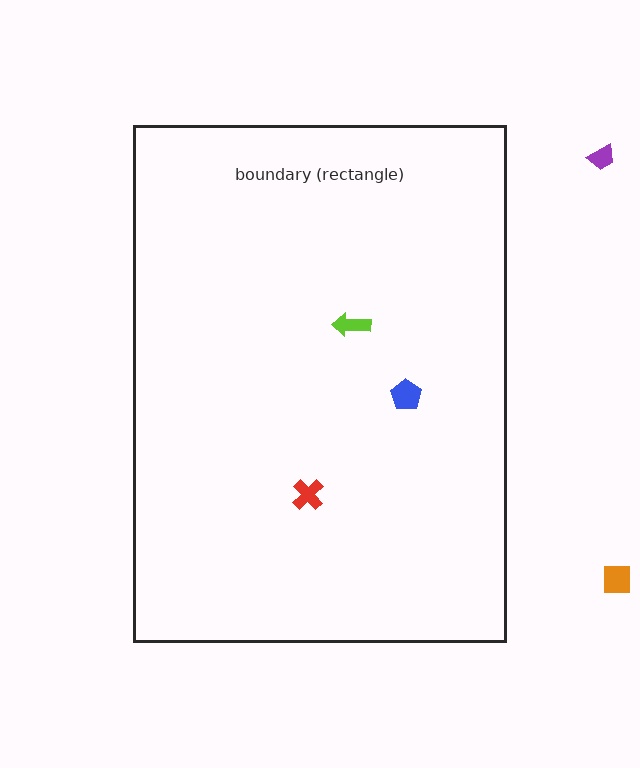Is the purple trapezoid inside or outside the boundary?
Outside.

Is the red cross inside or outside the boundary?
Inside.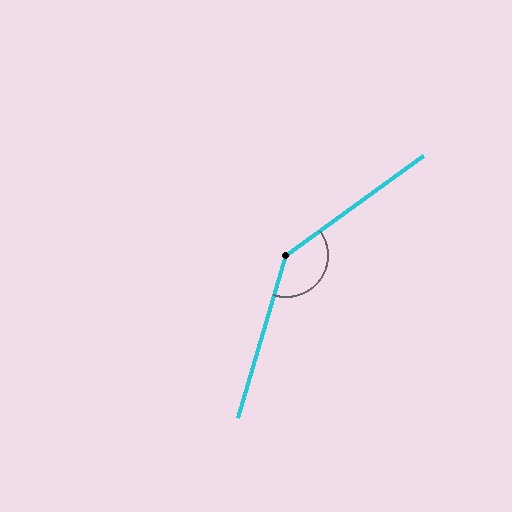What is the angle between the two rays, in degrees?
Approximately 143 degrees.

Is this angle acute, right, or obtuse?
It is obtuse.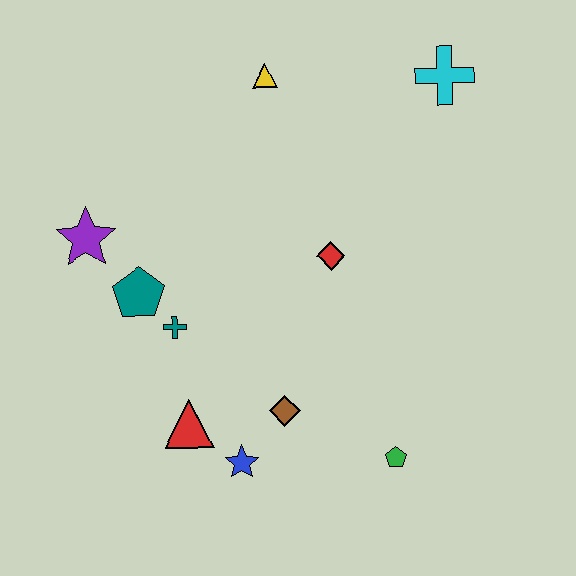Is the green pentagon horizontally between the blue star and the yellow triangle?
No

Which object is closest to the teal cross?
The teal pentagon is closest to the teal cross.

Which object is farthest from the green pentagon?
The yellow triangle is farthest from the green pentagon.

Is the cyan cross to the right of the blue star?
Yes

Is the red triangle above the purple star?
No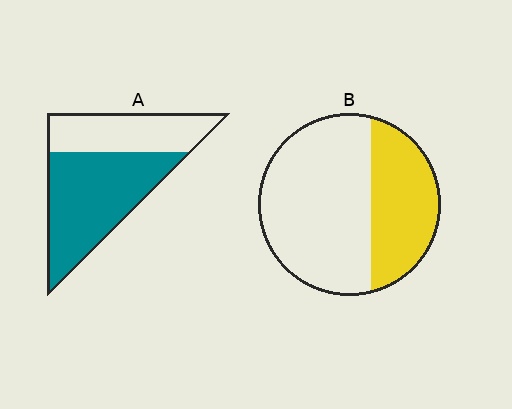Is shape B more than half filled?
No.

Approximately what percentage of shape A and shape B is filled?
A is approximately 60% and B is approximately 35%.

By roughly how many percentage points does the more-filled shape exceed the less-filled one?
By roughly 25 percentage points (A over B).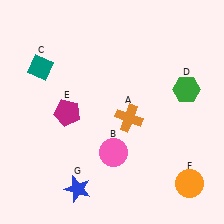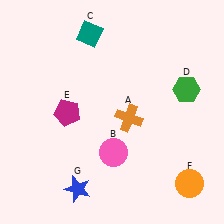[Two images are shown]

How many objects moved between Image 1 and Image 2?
1 object moved between the two images.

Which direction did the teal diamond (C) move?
The teal diamond (C) moved right.